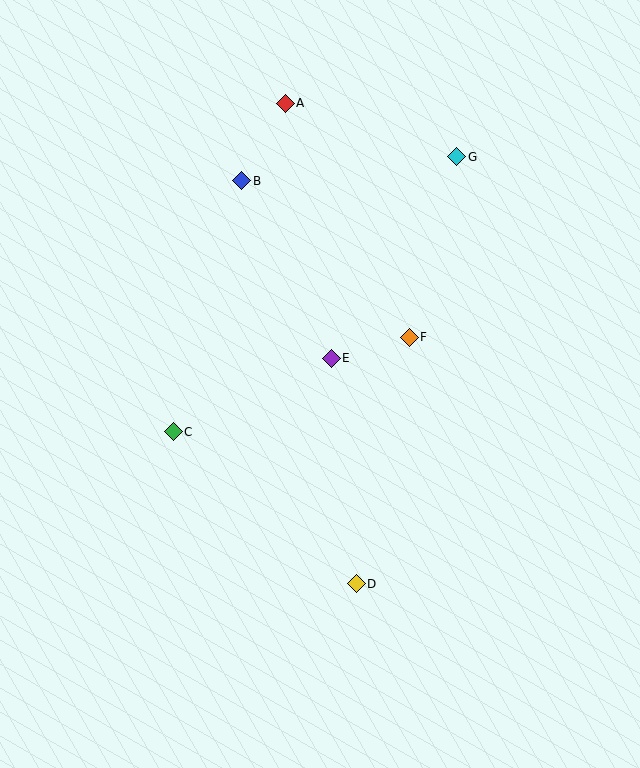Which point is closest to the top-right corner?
Point G is closest to the top-right corner.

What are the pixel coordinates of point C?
Point C is at (173, 432).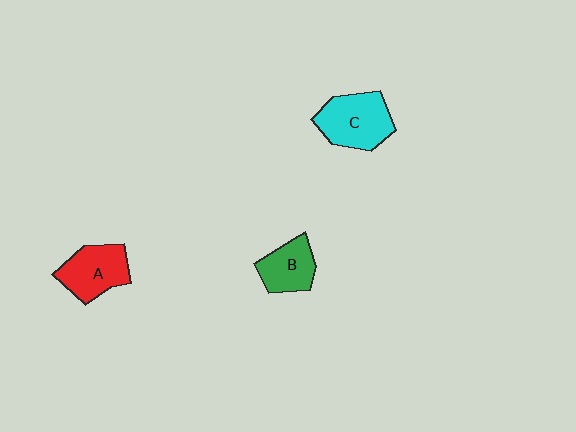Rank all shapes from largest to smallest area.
From largest to smallest: C (cyan), A (red), B (green).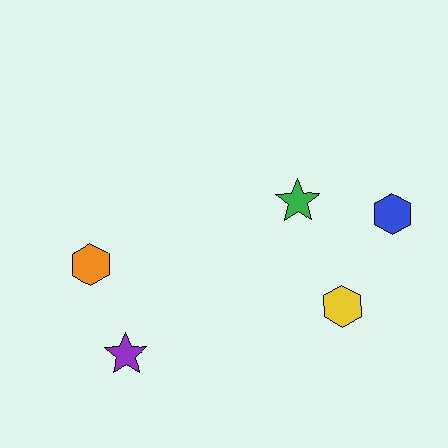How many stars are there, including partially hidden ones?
There are 2 stars.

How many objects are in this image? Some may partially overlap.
There are 5 objects.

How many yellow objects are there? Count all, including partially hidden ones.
There is 1 yellow object.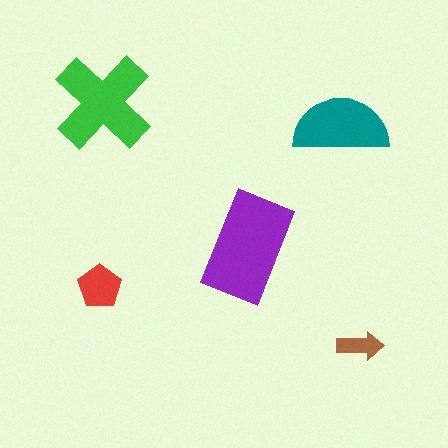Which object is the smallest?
The brown arrow.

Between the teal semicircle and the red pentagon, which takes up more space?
The teal semicircle.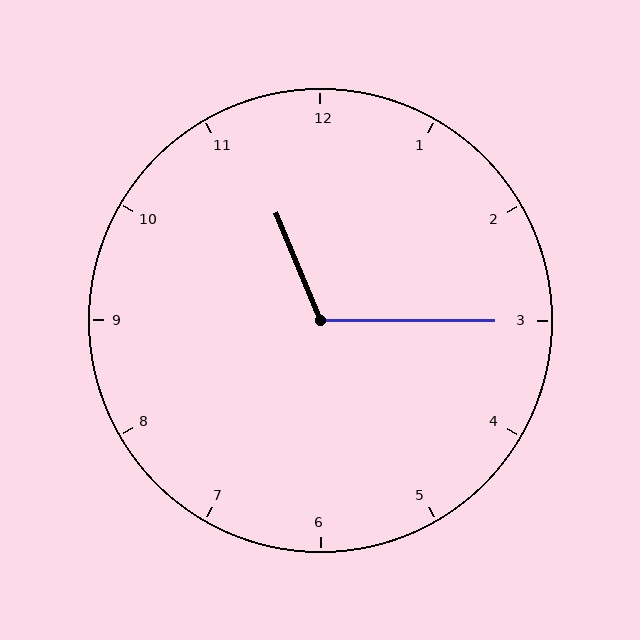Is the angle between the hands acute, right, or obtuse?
It is obtuse.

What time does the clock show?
11:15.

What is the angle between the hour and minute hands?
Approximately 112 degrees.